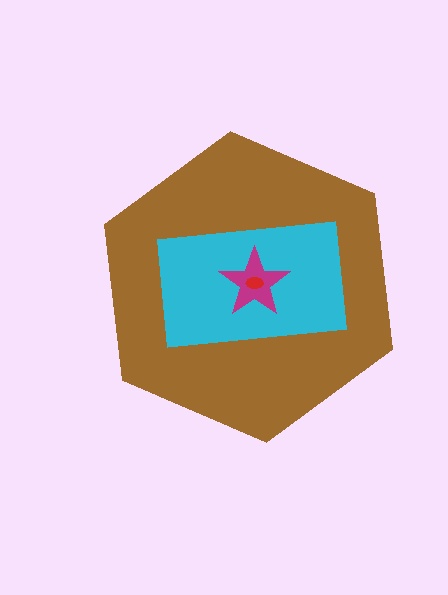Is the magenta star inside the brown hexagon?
Yes.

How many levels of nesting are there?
4.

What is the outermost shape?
The brown hexagon.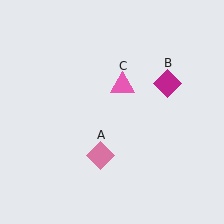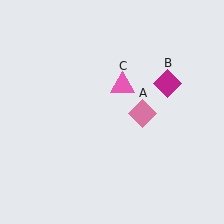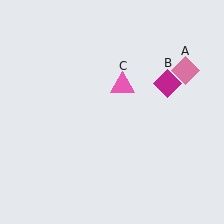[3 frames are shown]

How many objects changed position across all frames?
1 object changed position: pink diamond (object A).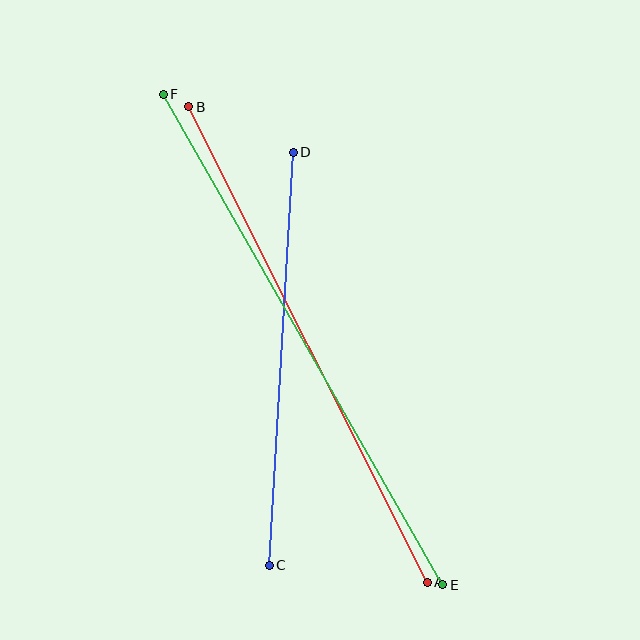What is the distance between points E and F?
The distance is approximately 565 pixels.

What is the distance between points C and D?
The distance is approximately 414 pixels.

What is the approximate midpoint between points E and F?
The midpoint is at approximately (303, 340) pixels.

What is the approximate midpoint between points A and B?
The midpoint is at approximately (308, 345) pixels.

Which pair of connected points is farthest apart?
Points E and F are farthest apart.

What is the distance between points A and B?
The distance is approximately 532 pixels.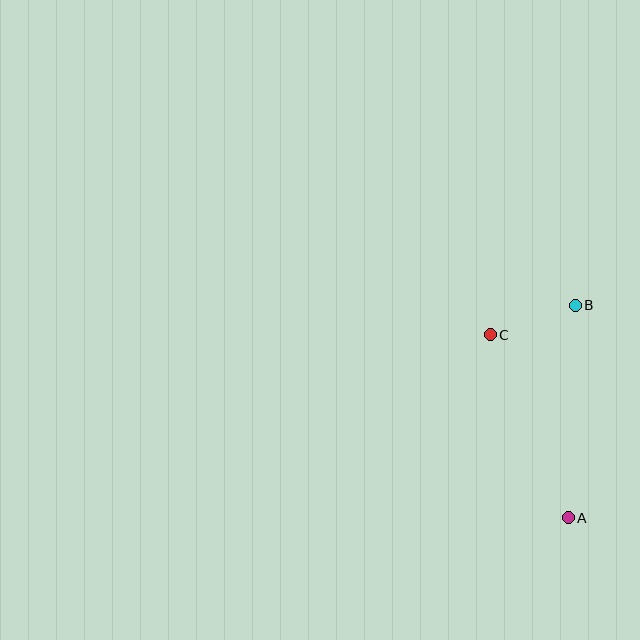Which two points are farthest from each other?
Points A and B are farthest from each other.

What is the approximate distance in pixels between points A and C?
The distance between A and C is approximately 199 pixels.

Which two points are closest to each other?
Points B and C are closest to each other.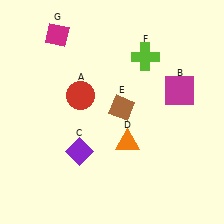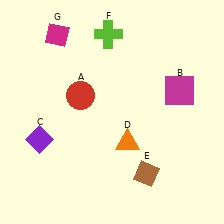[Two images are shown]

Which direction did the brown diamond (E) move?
The brown diamond (E) moved down.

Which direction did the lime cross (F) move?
The lime cross (F) moved left.